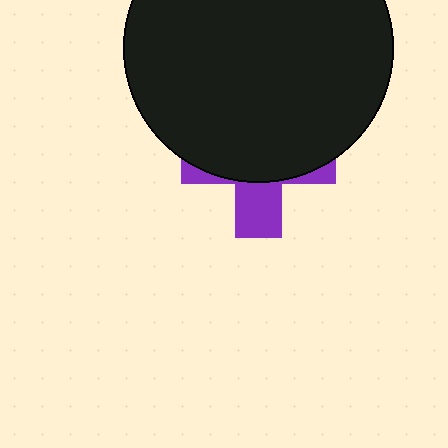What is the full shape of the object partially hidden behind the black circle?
The partially hidden object is a purple cross.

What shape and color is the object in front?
The object in front is a black circle.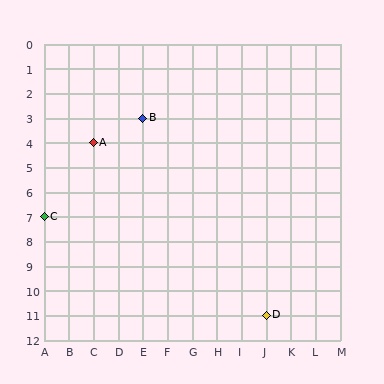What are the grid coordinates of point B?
Point B is at grid coordinates (E, 3).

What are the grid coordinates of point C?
Point C is at grid coordinates (A, 7).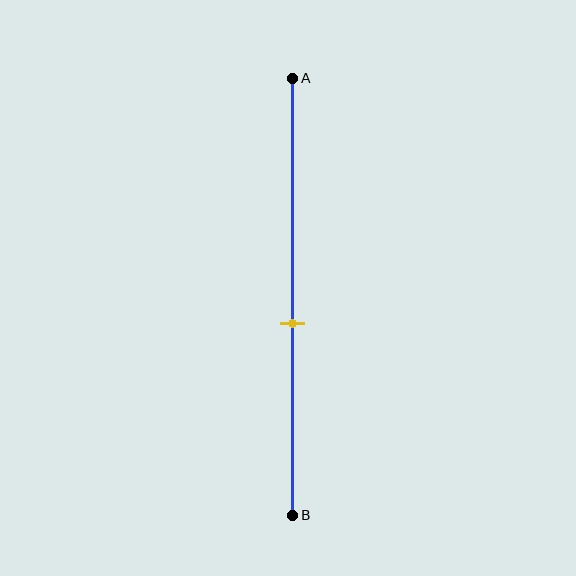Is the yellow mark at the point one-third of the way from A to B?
No, the mark is at about 55% from A, not at the 33% one-third point.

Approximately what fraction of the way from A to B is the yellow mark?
The yellow mark is approximately 55% of the way from A to B.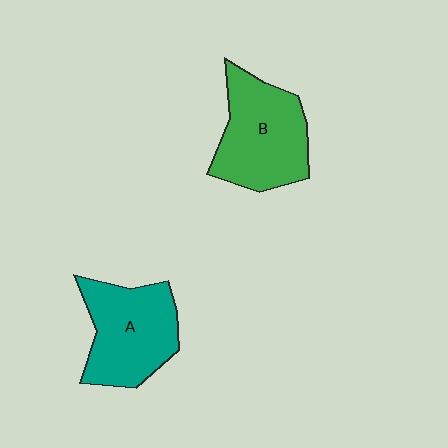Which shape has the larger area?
Shape B (green).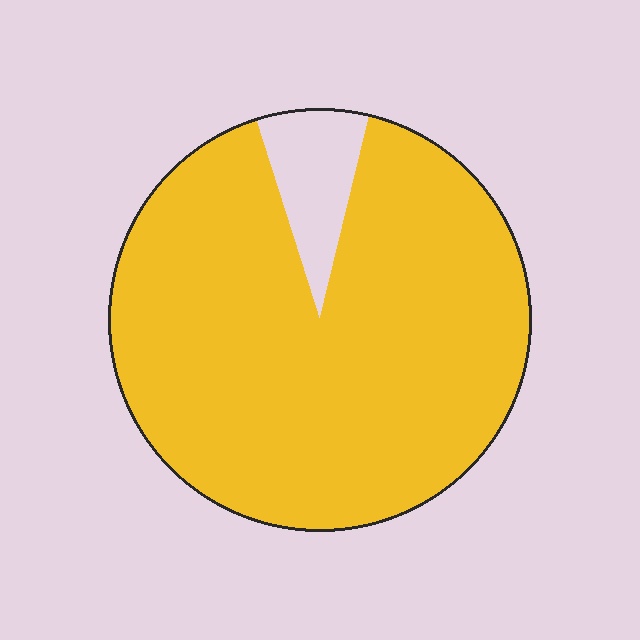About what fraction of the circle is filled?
About nine tenths (9/10).